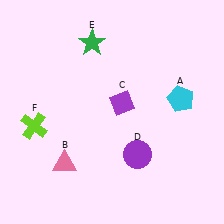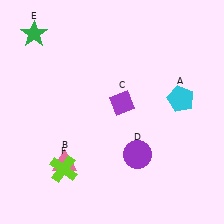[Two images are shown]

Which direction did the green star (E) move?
The green star (E) moved left.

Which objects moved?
The objects that moved are: the green star (E), the lime cross (F).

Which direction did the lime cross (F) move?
The lime cross (F) moved down.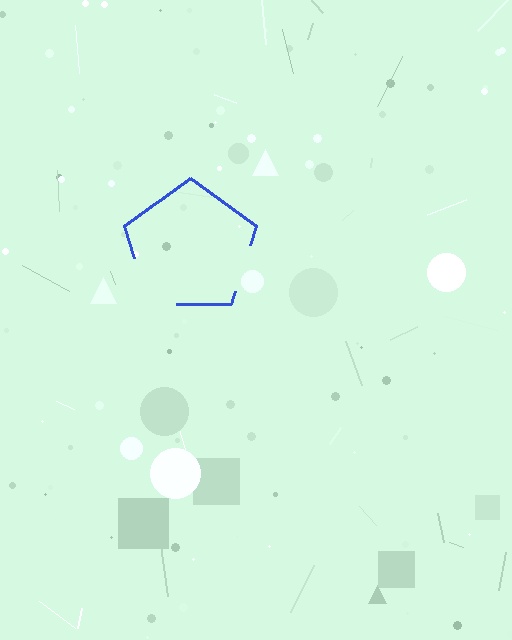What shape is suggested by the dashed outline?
The dashed outline suggests a pentagon.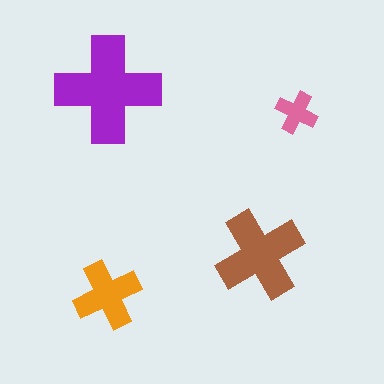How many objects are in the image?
There are 4 objects in the image.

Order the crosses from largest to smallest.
the purple one, the brown one, the orange one, the pink one.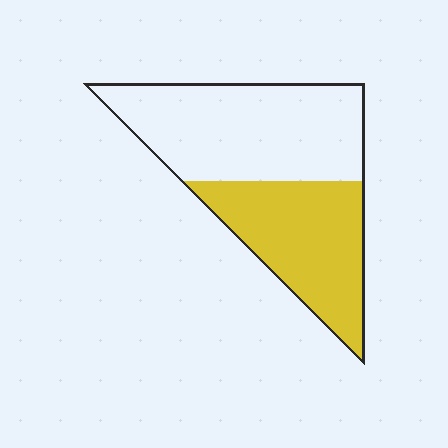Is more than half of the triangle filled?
No.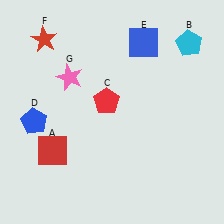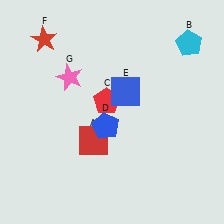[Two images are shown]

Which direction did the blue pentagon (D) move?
The blue pentagon (D) moved right.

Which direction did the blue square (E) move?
The blue square (E) moved down.